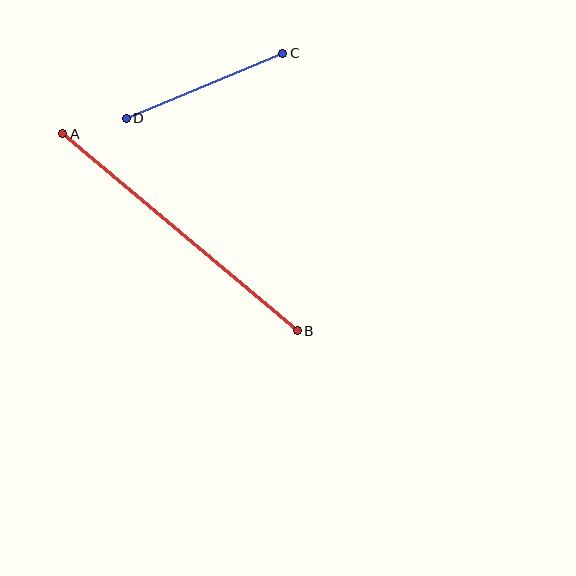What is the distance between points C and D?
The distance is approximately 170 pixels.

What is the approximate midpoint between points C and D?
The midpoint is at approximately (205, 86) pixels.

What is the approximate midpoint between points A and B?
The midpoint is at approximately (180, 232) pixels.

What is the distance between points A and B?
The distance is approximately 306 pixels.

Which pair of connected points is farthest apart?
Points A and B are farthest apart.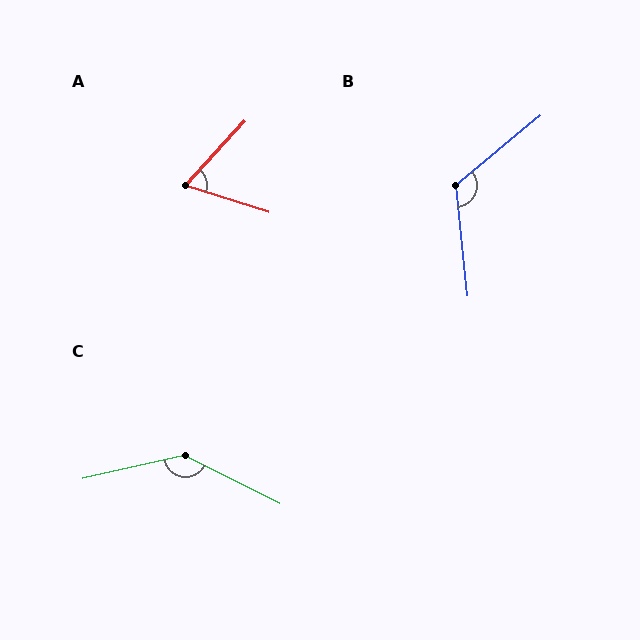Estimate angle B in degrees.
Approximately 123 degrees.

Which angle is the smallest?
A, at approximately 65 degrees.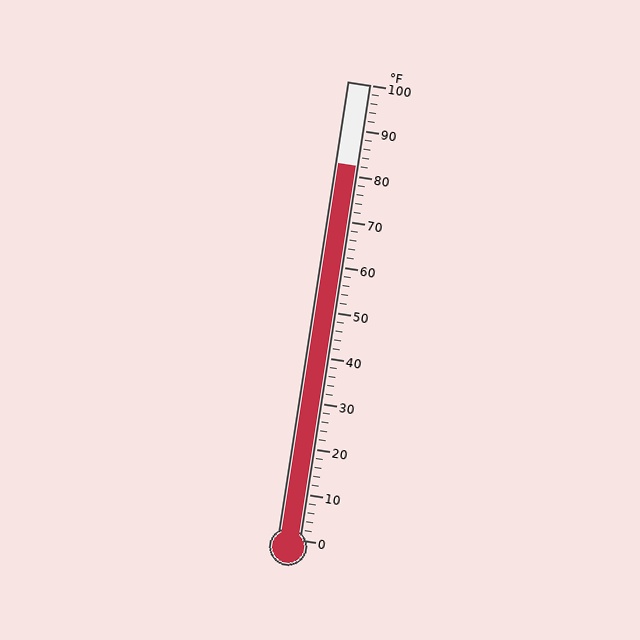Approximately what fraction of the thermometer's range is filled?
The thermometer is filled to approximately 80% of its range.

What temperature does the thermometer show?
The thermometer shows approximately 82°F.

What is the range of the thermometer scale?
The thermometer scale ranges from 0°F to 100°F.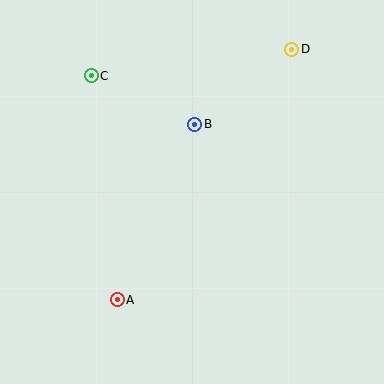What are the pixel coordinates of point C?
Point C is at (91, 76).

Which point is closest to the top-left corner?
Point C is closest to the top-left corner.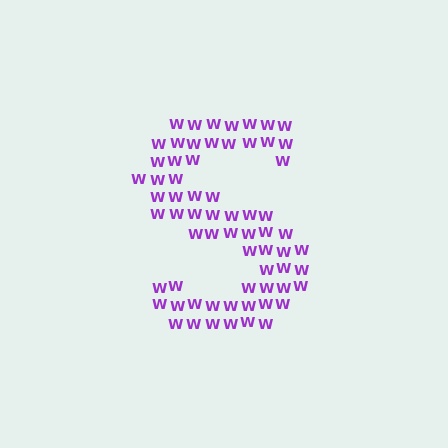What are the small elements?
The small elements are letter W's.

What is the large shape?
The large shape is the letter S.